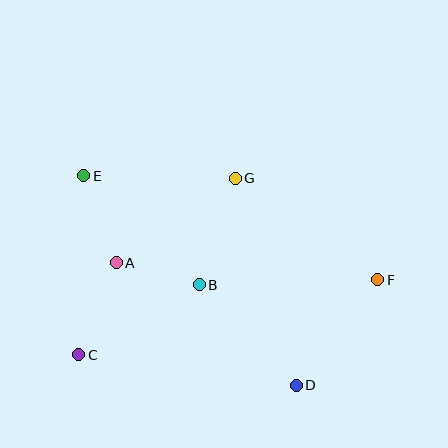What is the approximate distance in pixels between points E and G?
The distance between E and G is approximately 152 pixels.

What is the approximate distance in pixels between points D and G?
The distance between D and G is approximately 216 pixels.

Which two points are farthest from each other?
Points E and F are farthest from each other.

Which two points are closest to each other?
Points A and B are closest to each other.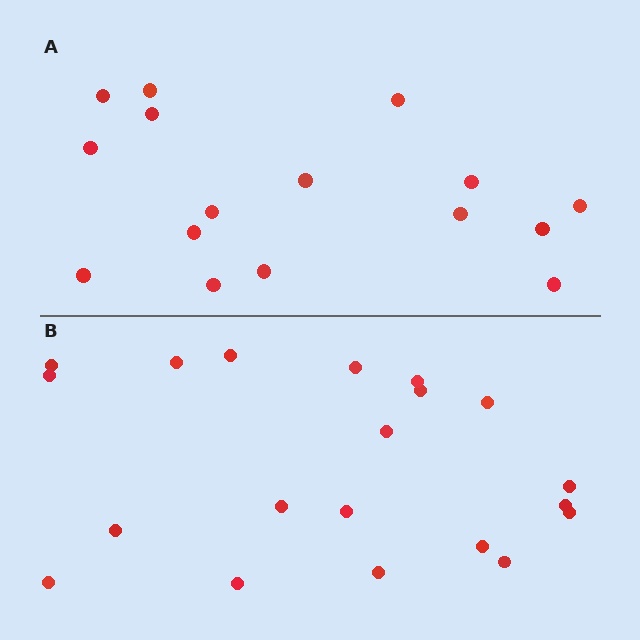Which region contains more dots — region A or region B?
Region B (the bottom region) has more dots.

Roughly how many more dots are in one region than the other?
Region B has about 4 more dots than region A.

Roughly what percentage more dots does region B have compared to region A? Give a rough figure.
About 25% more.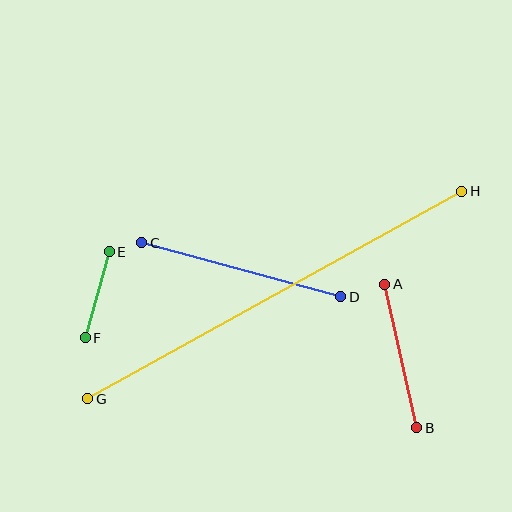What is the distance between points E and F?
The distance is approximately 89 pixels.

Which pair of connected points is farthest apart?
Points G and H are farthest apart.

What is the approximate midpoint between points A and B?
The midpoint is at approximately (401, 356) pixels.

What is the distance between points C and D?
The distance is approximately 206 pixels.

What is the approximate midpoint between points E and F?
The midpoint is at approximately (97, 295) pixels.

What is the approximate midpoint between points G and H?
The midpoint is at approximately (275, 295) pixels.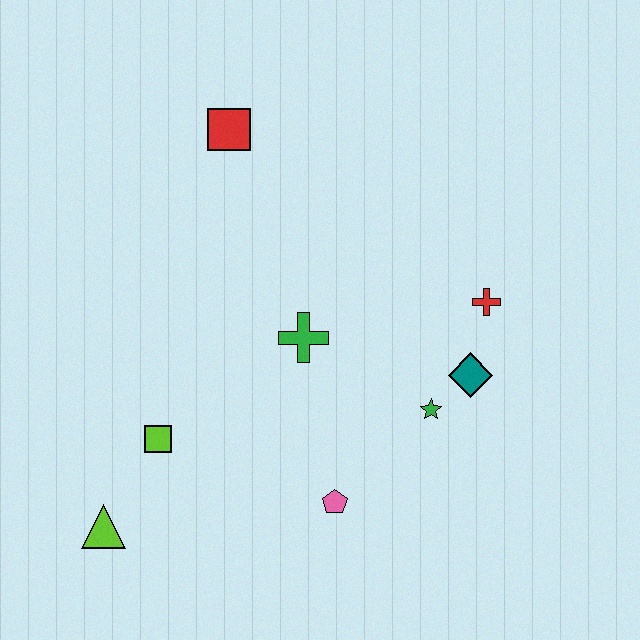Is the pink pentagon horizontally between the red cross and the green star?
No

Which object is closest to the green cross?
The green star is closest to the green cross.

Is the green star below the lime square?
No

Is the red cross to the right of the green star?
Yes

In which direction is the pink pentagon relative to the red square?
The pink pentagon is below the red square.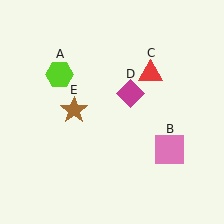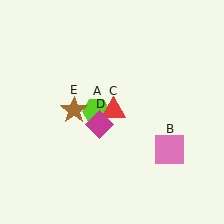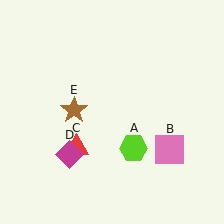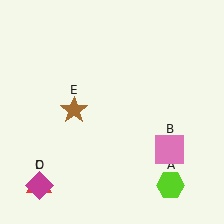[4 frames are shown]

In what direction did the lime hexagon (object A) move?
The lime hexagon (object A) moved down and to the right.